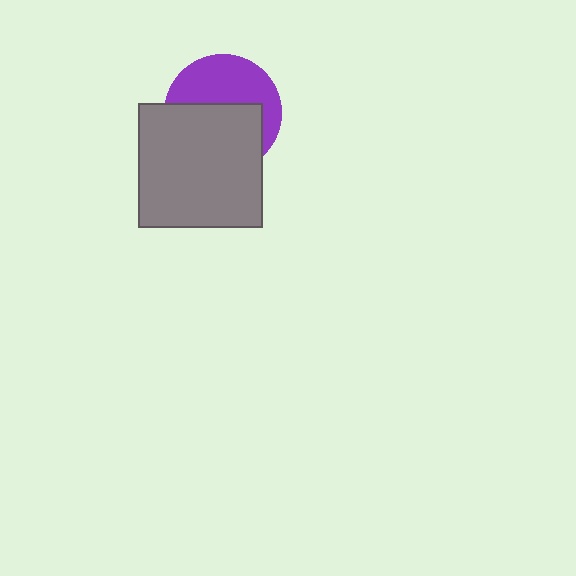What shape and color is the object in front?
The object in front is a gray square.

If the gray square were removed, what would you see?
You would see the complete purple circle.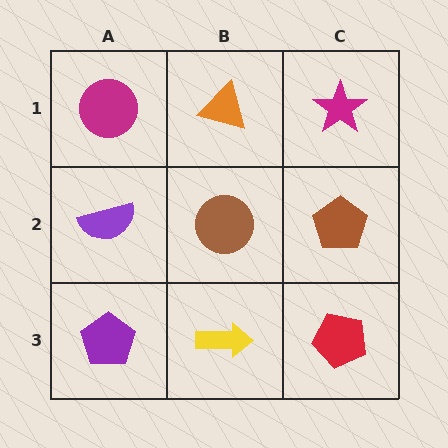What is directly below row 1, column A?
A purple semicircle.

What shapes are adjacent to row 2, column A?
A magenta circle (row 1, column A), a purple pentagon (row 3, column A), a brown circle (row 2, column B).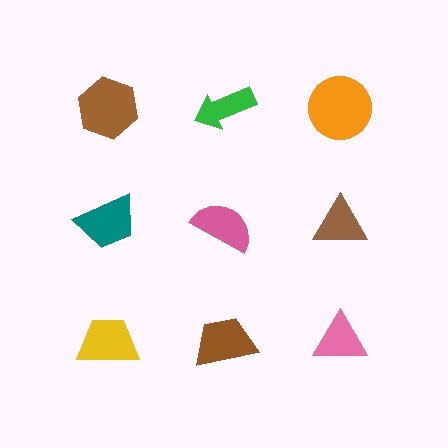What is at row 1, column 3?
An orange circle.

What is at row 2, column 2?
A pink semicircle.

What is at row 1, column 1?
A brown hexagon.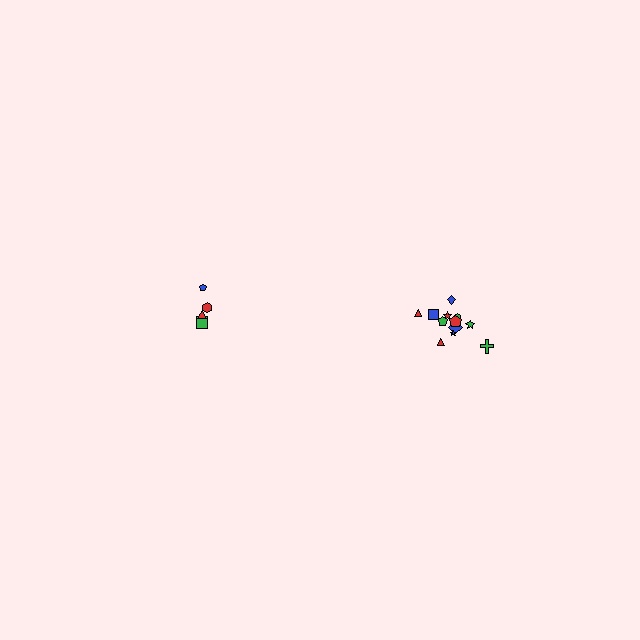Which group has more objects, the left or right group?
The right group.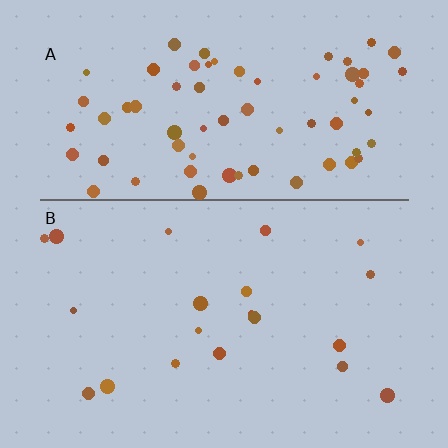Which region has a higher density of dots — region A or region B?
A (the top).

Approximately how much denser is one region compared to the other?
Approximately 3.5× — region A over region B.